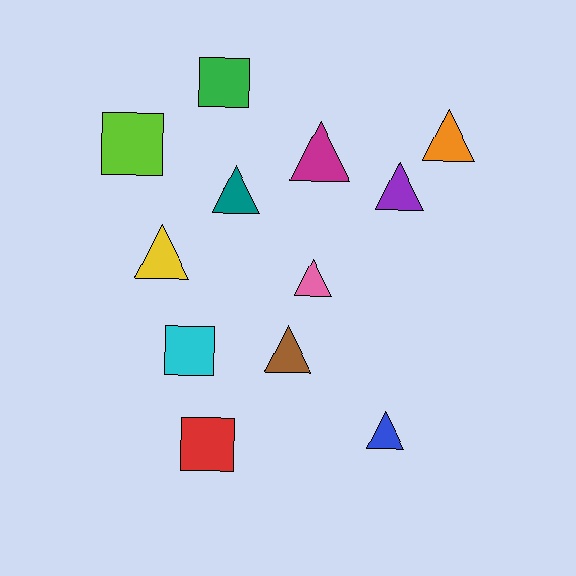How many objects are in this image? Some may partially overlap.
There are 12 objects.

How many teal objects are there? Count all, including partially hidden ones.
There is 1 teal object.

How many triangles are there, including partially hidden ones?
There are 8 triangles.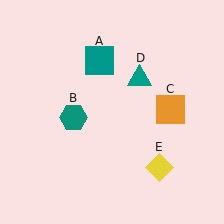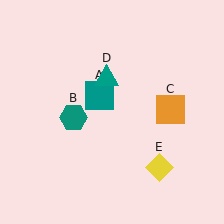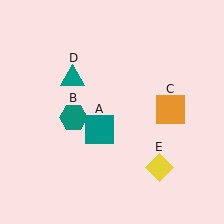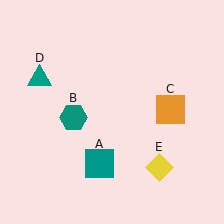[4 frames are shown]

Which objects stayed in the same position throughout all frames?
Teal hexagon (object B) and orange square (object C) and yellow diamond (object E) remained stationary.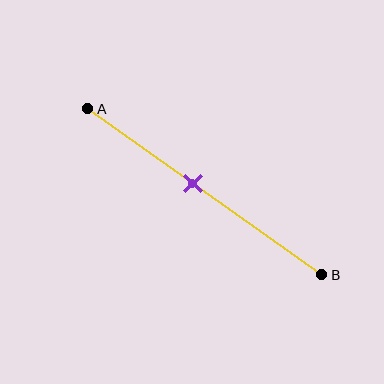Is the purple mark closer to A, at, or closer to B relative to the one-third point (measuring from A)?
The purple mark is closer to point B than the one-third point of segment AB.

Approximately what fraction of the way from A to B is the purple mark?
The purple mark is approximately 45% of the way from A to B.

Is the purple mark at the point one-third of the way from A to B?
No, the mark is at about 45% from A, not at the 33% one-third point.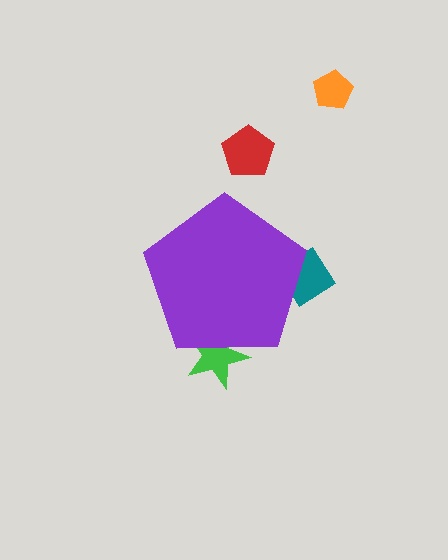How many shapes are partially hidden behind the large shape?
2 shapes are partially hidden.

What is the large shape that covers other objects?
A purple pentagon.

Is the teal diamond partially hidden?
Yes, the teal diamond is partially hidden behind the purple pentagon.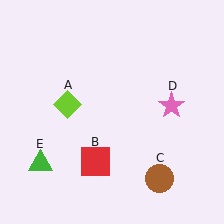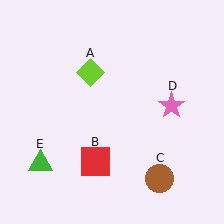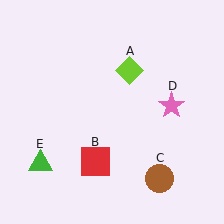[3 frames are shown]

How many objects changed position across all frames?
1 object changed position: lime diamond (object A).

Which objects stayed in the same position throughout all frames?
Red square (object B) and brown circle (object C) and pink star (object D) and green triangle (object E) remained stationary.